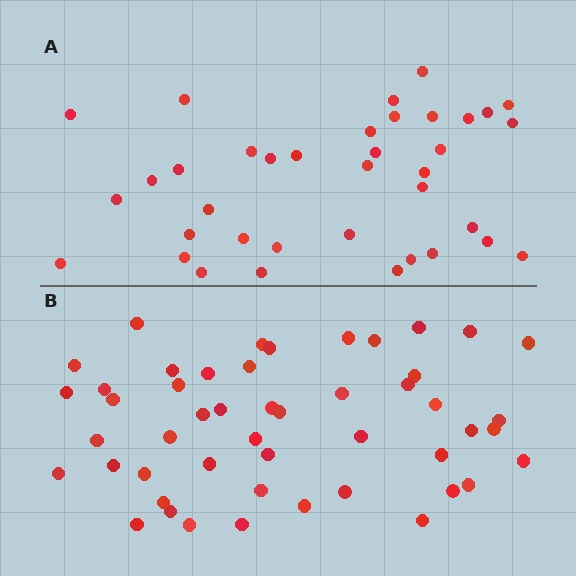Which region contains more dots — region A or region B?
Region B (the bottom region) has more dots.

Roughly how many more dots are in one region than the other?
Region B has roughly 12 or so more dots than region A.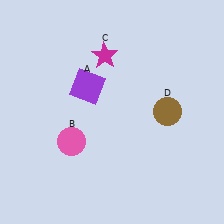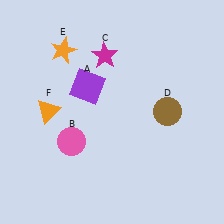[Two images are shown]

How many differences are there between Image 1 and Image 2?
There are 2 differences between the two images.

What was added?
An orange star (E), an orange triangle (F) were added in Image 2.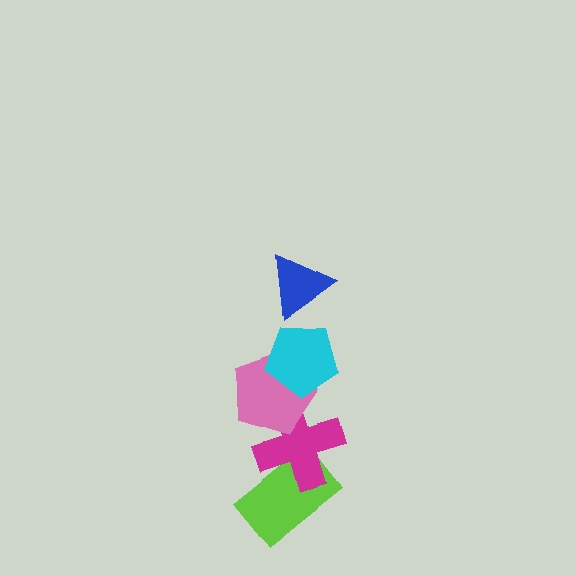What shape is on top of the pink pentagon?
The cyan pentagon is on top of the pink pentagon.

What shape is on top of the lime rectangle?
The magenta cross is on top of the lime rectangle.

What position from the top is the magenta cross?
The magenta cross is 4th from the top.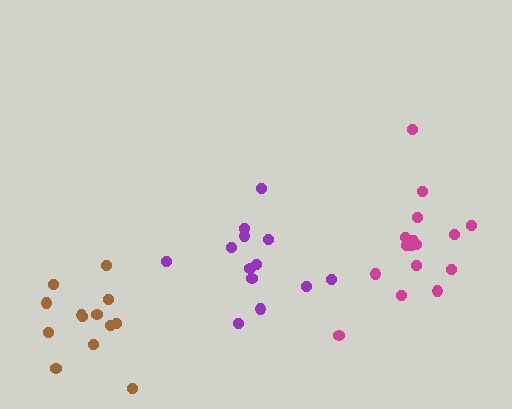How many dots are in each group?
Group 1: 13 dots, Group 2: 13 dots, Group 3: 16 dots (42 total).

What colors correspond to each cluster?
The clusters are colored: brown, purple, magenta.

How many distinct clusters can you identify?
There are 3 distinct clusters.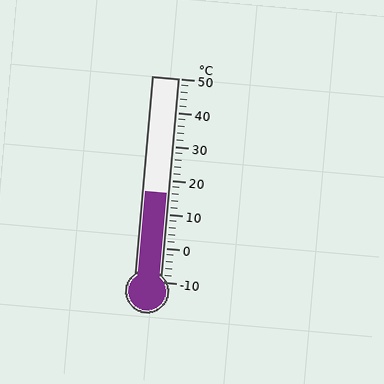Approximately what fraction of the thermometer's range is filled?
The thermometer is filled to approximately 45% of its range.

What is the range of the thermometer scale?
The thermometer scale ranges from -10°C to 50°C.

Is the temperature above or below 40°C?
The temperature is below 40°C.